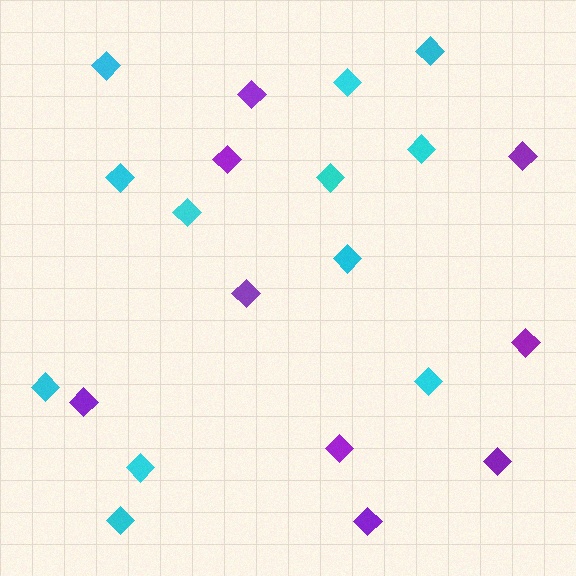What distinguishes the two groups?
There are 2 groups: one group of purple diamonds (9) and one group of cyan diamonds (12).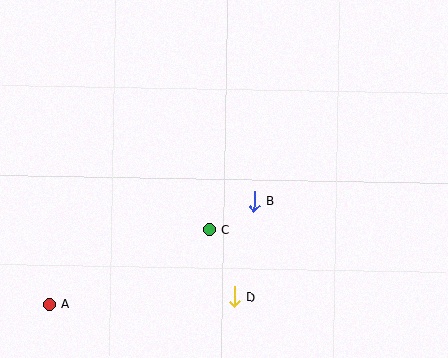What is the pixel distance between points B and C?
The distance between B and C is 53 pixels.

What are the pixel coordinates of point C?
Point C is at (210, 229).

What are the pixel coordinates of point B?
Point B is at (254, 201).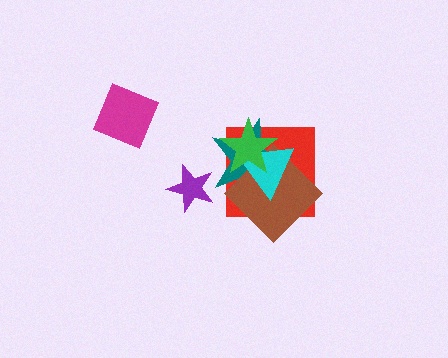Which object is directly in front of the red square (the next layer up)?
The teal star is directly in front of the red square.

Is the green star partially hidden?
No, no other shape covers it.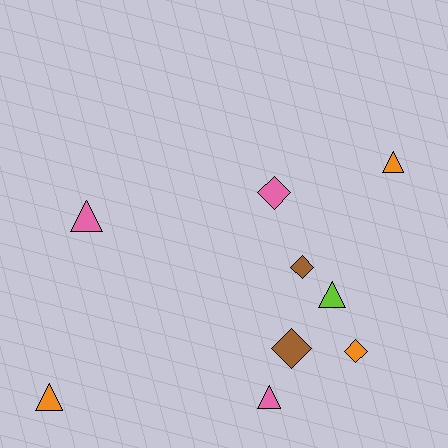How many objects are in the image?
There are 9 objects.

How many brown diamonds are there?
There are 2 brown diamonds.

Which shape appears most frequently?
Triangle, with 5 objects.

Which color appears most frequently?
Orange, with 3 objects.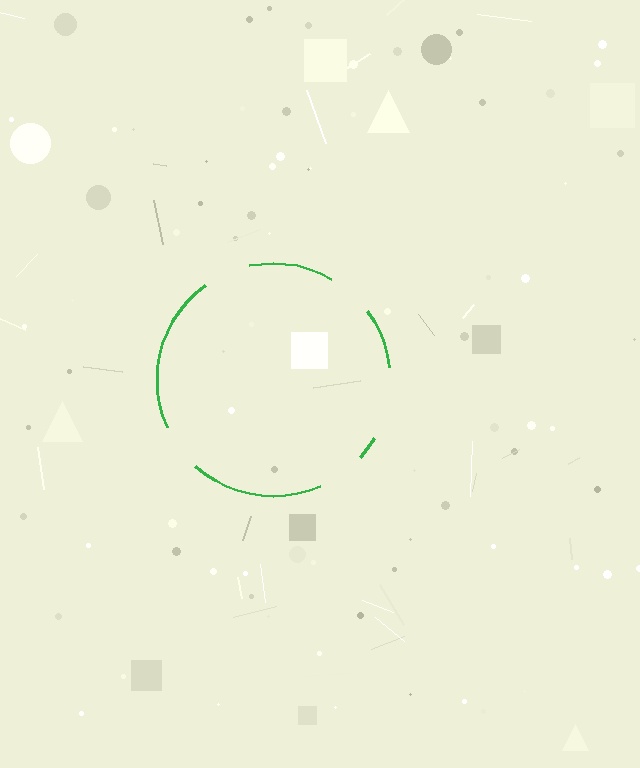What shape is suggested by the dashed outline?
The dashed outline suggests a circle.